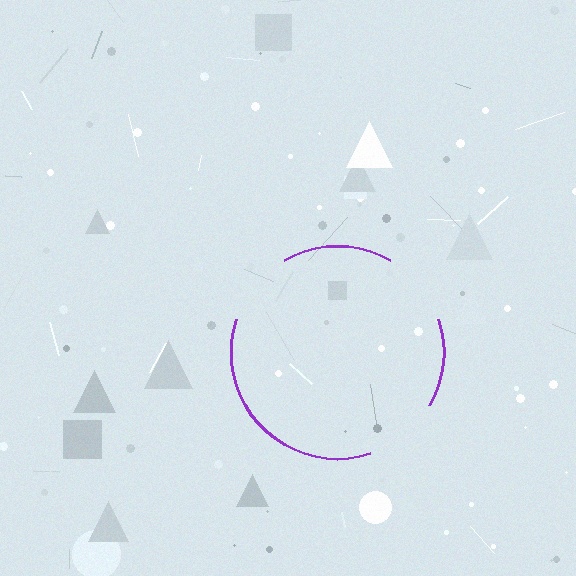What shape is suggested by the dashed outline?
The dashed outline suggests a circle.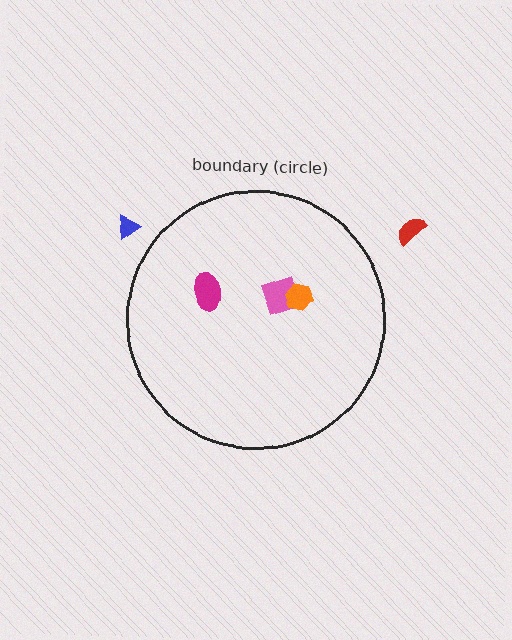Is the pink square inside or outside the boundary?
Inside.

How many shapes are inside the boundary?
3 inside, 2 outside.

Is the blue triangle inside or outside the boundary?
Outside.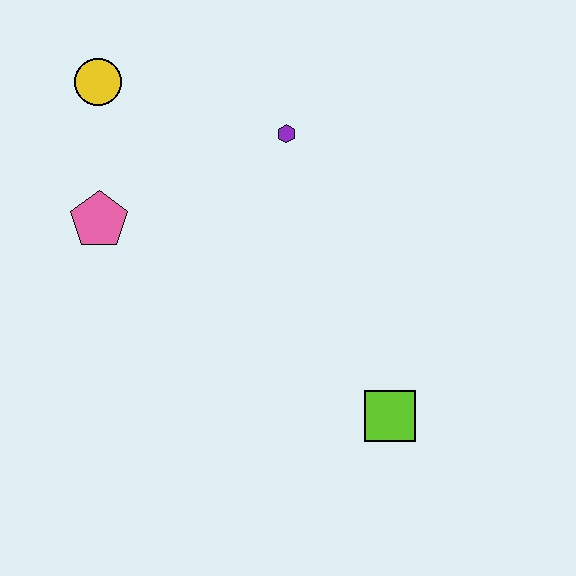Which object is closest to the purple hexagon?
The yellow circle is closest to the purple hexagon.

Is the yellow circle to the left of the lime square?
Yes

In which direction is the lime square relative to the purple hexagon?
The lime square is below the purple hexagon.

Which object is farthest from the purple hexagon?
The lime square is farthest from the purple hexagon.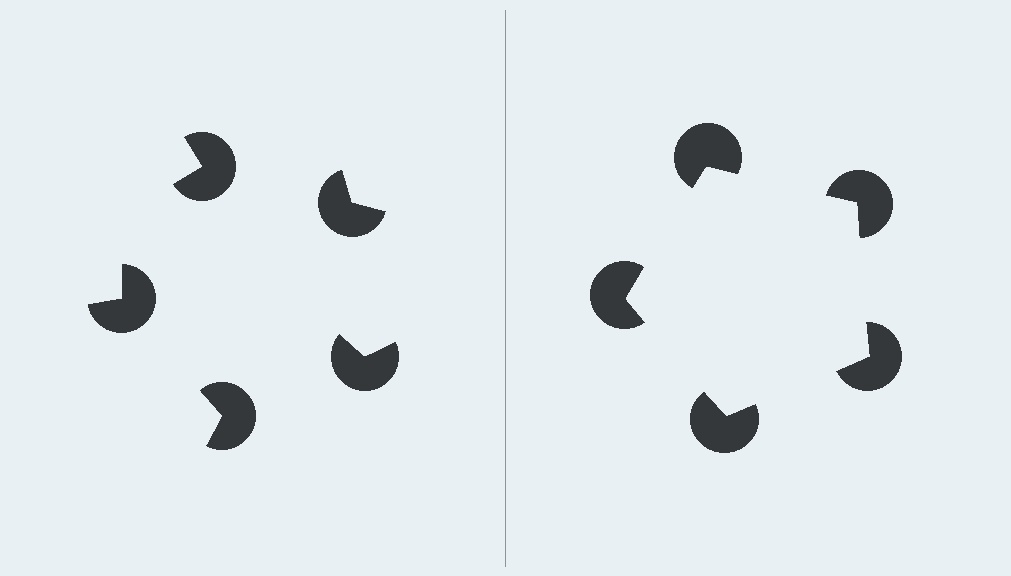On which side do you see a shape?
An illusory pentagon appears on the right side. On the left side the wedge cuts are rotated, so no coherent shape forms.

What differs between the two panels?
The pac-man discs are positioned identically on both sides; only the wedge orientations differ. On the right they align to a pentagon; on the left they are misaligned.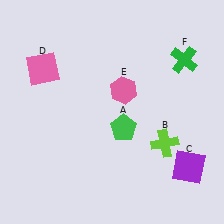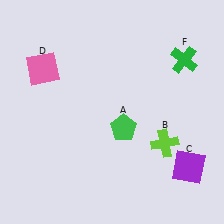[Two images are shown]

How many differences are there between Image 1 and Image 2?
There is 1 difference between the two images.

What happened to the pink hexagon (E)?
The pink hexagon (E) was removed in Image 2. It was in the top-right area of Image 1.